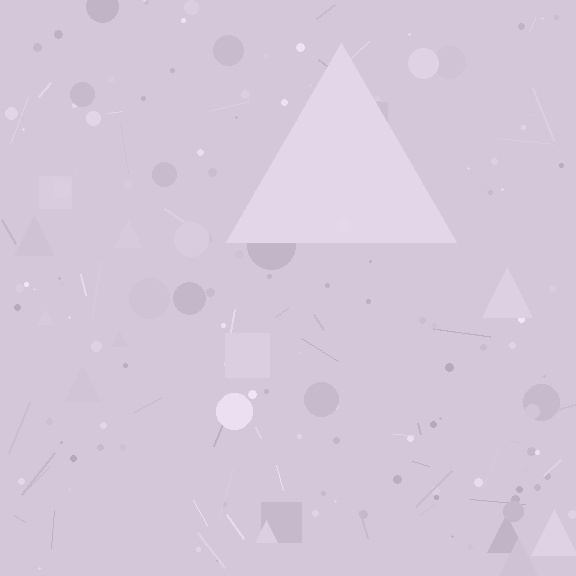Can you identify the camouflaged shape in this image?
The camouflaged shape is a triangle.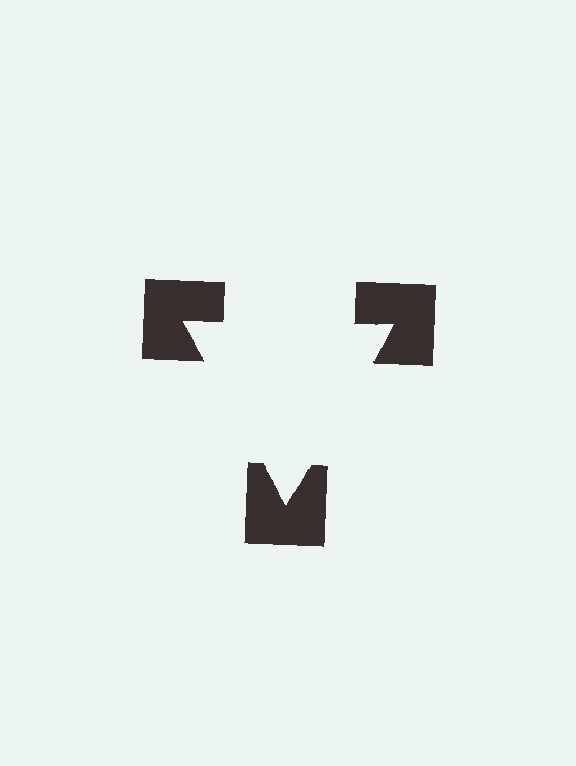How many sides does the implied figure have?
3 sides.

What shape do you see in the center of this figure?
An illusory triangle — its edges are inferred from the aligned wedge cuts in the notched squares, not physically drawn.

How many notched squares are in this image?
There are 3 — one at each vertex of the illusory triangle.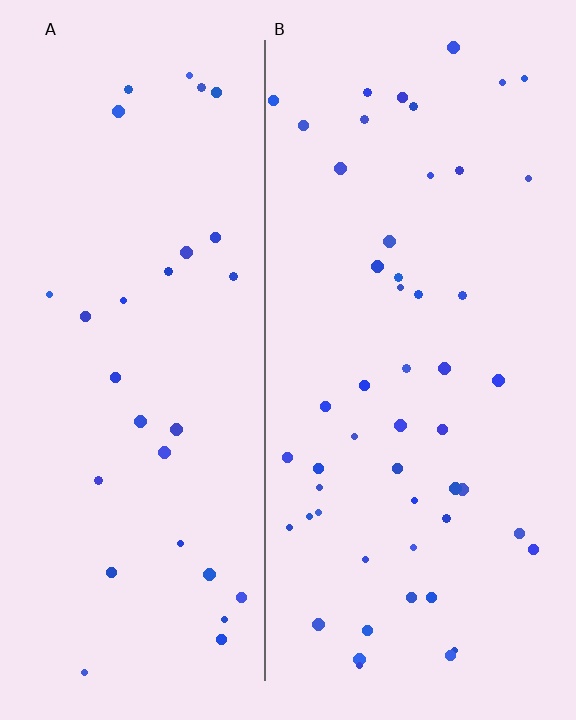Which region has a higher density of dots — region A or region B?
B (the right).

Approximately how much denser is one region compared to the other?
Approximately 1.7× — region B over region A.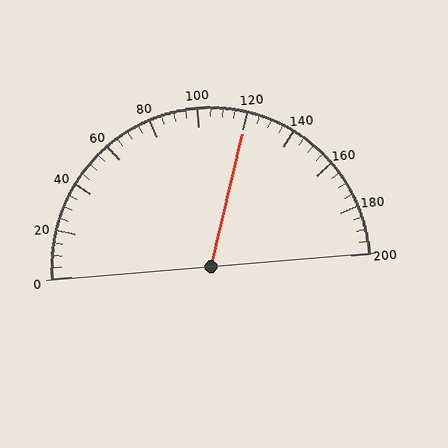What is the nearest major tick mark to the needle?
The nearest major tick mark is 120.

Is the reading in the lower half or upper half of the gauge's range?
The reading is in the upper half of the range (0 to 200).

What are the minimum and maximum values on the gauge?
The gauge ranges from 0 to 200.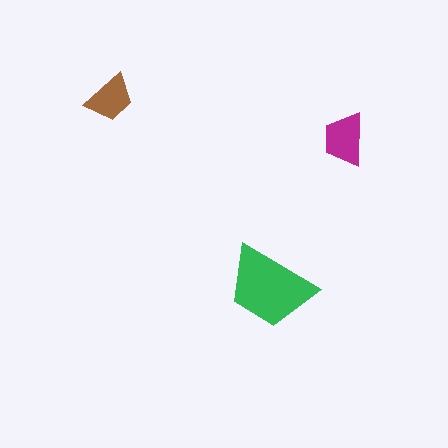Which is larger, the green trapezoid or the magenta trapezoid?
The green one.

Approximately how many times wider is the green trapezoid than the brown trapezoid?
About 2 times wider.